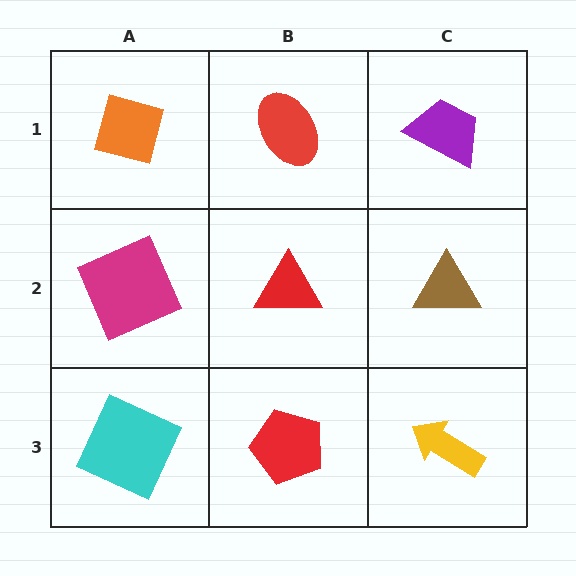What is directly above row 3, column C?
A brown triangle.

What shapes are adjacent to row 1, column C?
A brown triangle (row 2, column C), a red ellipse (row 1, column B).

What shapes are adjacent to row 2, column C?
A purple trapezoid (row 1, column C), a yellow arrow (row 3, column C), a red triangle (row 2, column B).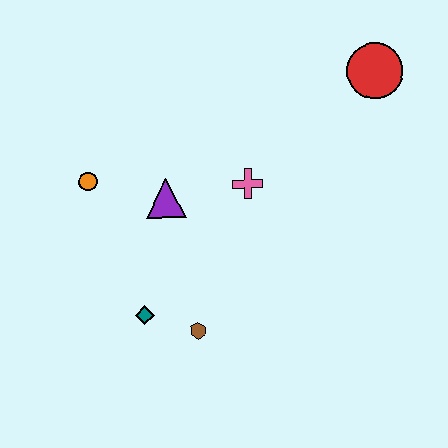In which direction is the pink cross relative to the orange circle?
The pink cross is to the right of the orange circle.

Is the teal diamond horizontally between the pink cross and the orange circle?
Yes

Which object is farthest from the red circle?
The teal diamond is farthest from the red circle.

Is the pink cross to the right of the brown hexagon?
Yes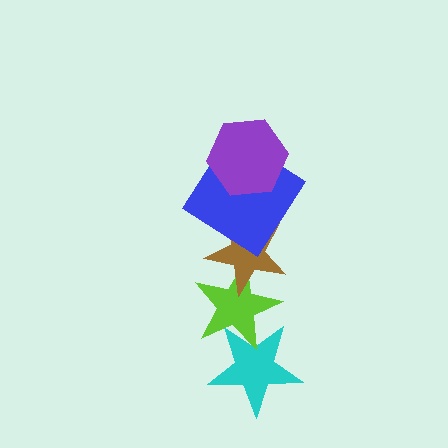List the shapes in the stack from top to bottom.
From top to bottom: the purple hexagon, the blue diamond, the brown star, the lime star, the cyan star.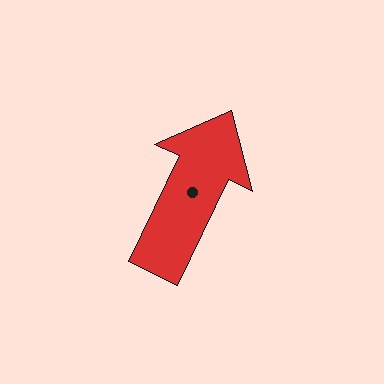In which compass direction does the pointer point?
Northeast.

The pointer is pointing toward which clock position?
Roughly 1 o'clock.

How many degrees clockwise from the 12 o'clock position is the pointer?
Approximately 26 degrees.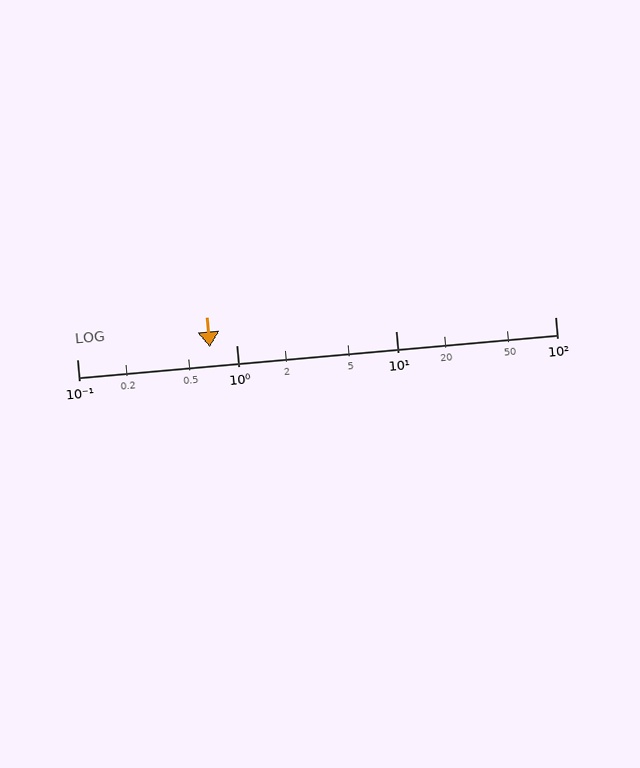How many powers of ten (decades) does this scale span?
The scale spans 3 decades, from 0.1 to 100.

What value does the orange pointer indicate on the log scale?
The pointer indicates approximately 0.68.